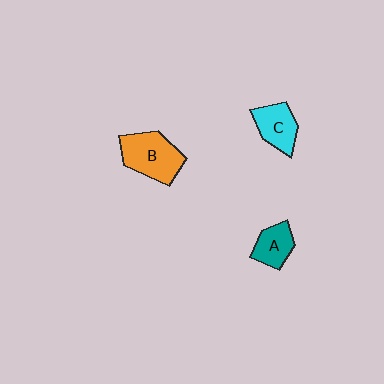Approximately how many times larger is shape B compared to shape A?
Approximately 1.7 times.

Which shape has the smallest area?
Shape A (teal).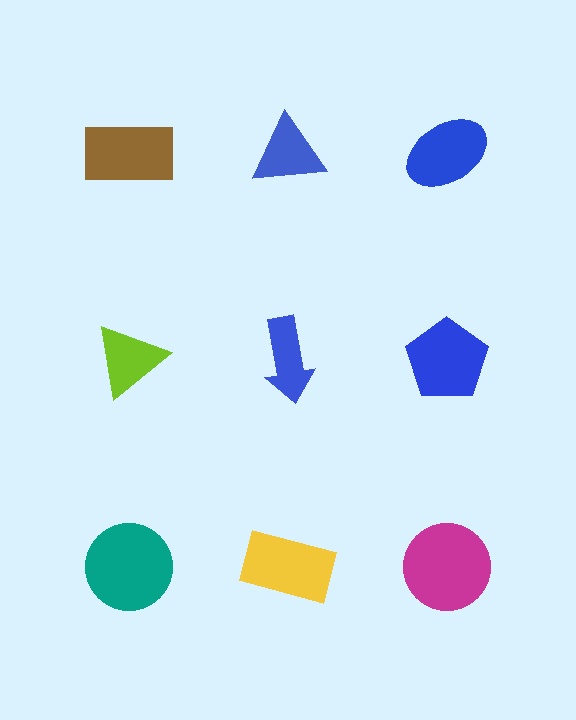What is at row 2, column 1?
A lime triangle.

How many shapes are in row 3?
3 shapes.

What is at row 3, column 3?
A magenta circle.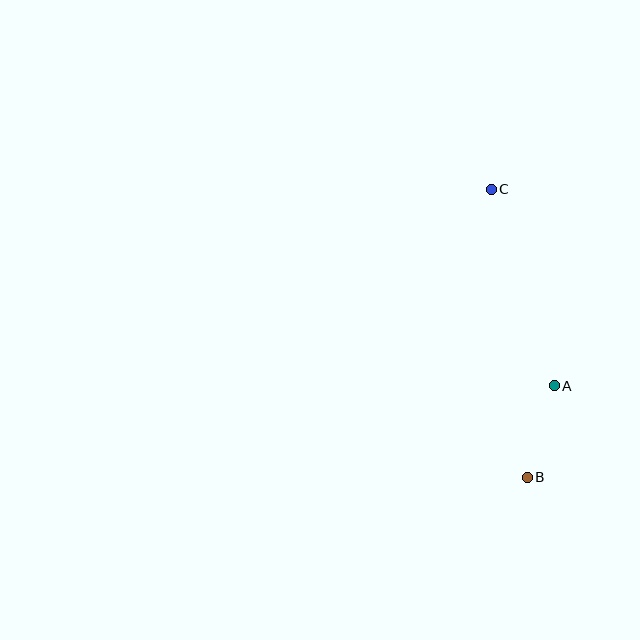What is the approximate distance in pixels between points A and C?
The distance between A and C is approximately 206 pixels.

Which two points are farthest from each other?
Points B and C are farthest from each other.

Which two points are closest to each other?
Points A and B are closest to each other.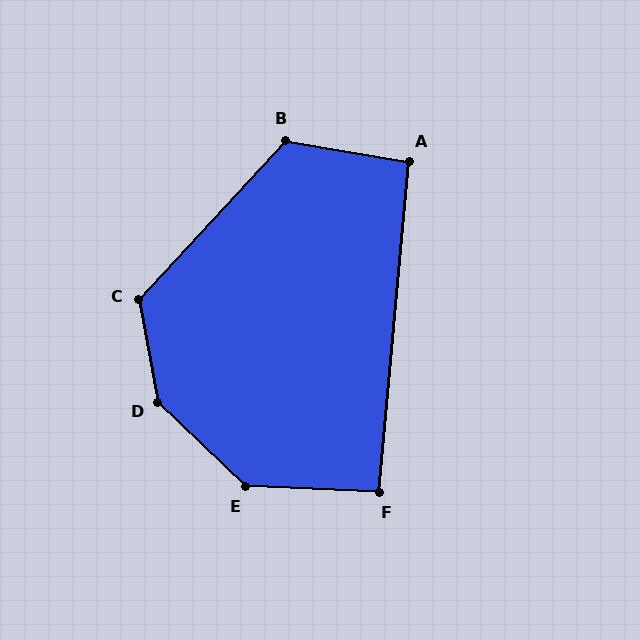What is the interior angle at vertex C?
Approximately 127 degrees (obtuse).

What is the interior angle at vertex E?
Approximately 139 degrees (obtuse).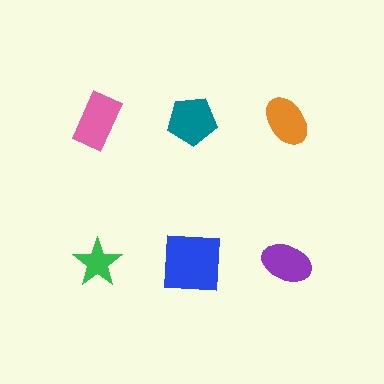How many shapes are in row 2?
3 shapes.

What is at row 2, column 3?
A purple ellipse.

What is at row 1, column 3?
An orange ellipse.